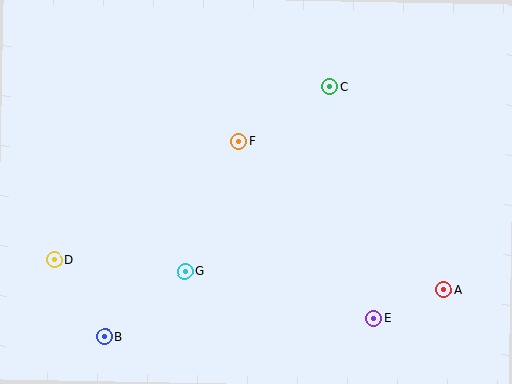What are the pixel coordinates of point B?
Point B is at (105, 337).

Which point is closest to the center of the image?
Point F at (238, 141) is closest to the center.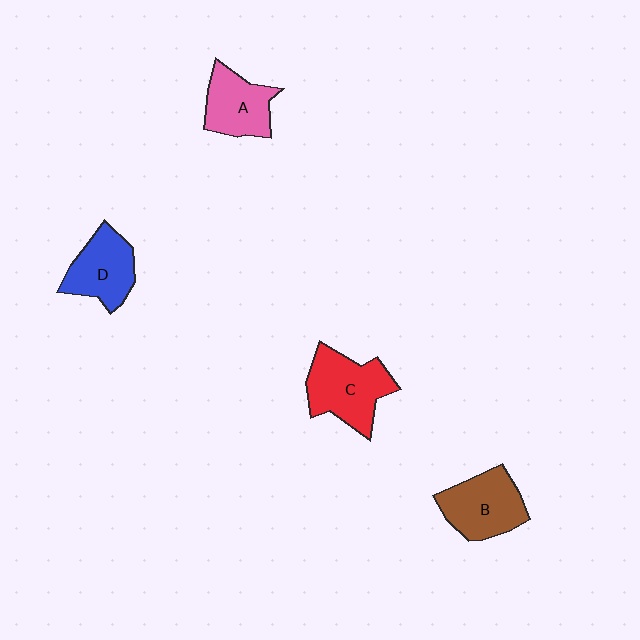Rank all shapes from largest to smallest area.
From largest to smallest: C (red), B (brown), D (blue), A (pink).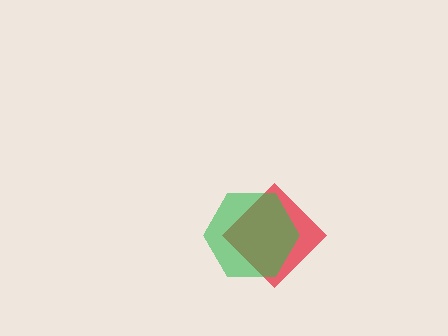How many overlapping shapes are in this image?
There are 2 overlapping shapes in the image.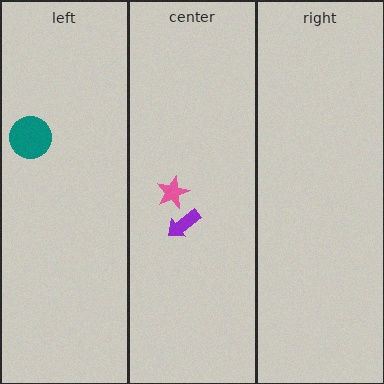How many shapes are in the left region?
1.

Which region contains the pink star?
The center region.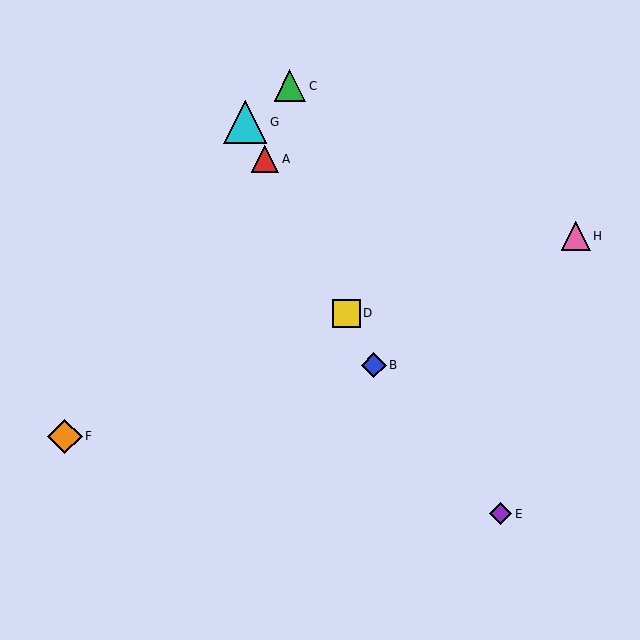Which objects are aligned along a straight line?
Objects A, B, D, G are aligned along a straight line.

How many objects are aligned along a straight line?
4 objects (A, B, D, G) are aligned along a straight line.